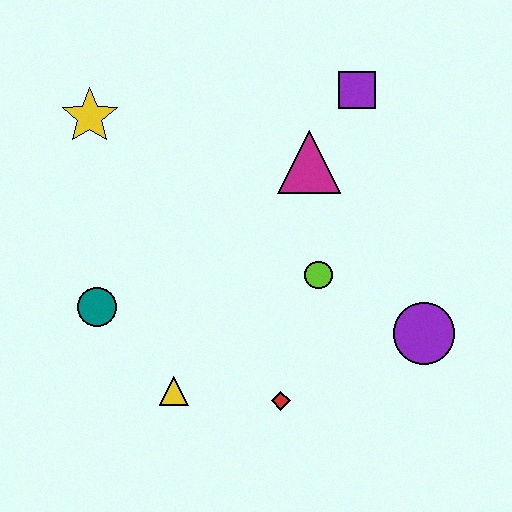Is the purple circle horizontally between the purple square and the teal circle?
No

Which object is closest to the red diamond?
The yellow triangle is closest to the red diamond.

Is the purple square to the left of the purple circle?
Yes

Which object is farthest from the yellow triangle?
The purple square is farthest from the yellow triangle.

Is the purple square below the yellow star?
No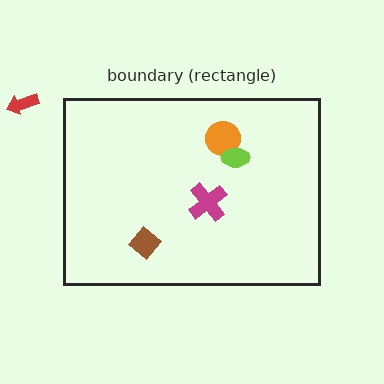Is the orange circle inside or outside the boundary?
Inside.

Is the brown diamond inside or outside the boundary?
Inside.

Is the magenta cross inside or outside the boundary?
Inside.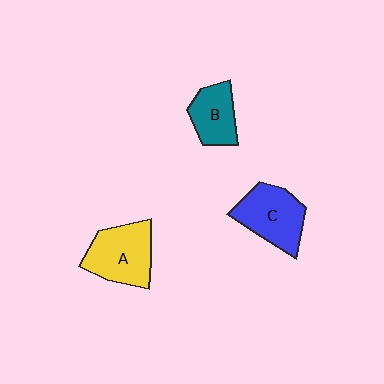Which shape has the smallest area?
Shape B (teal).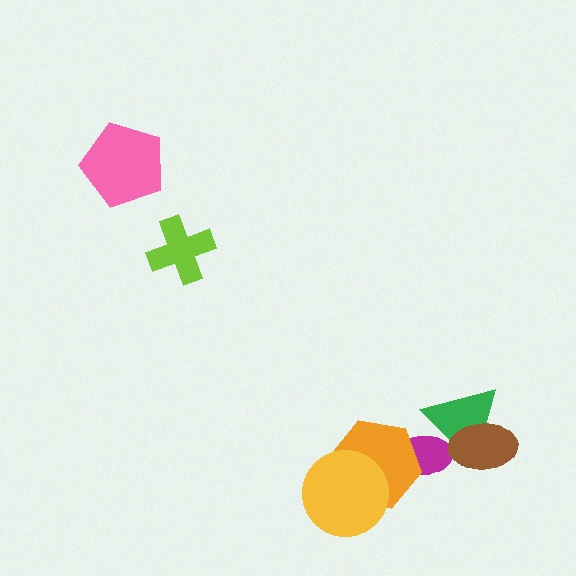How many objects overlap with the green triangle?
2 objects overlap with the green triangle.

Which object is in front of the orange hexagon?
The yellow circle is in front of the orange hexagon.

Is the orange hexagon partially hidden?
Yes, it is partially covered by another shape.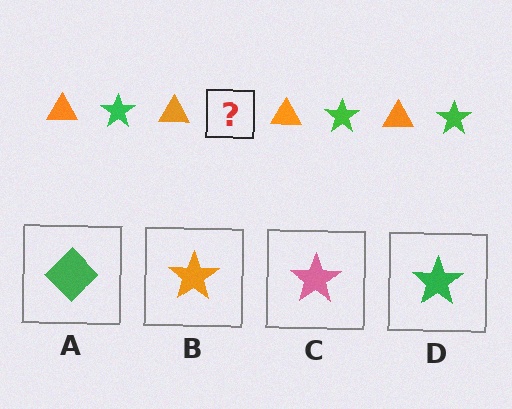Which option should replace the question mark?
Option D.